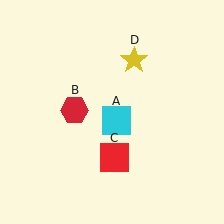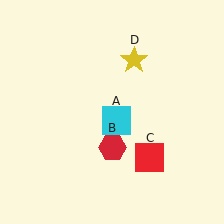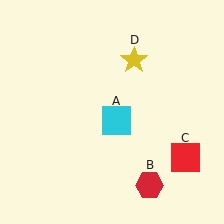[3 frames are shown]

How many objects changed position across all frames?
2 objects changed position: red hexagon (object B), red square (object C).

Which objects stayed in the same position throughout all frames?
Cyan square (object A) and yellow star (object D) remained stationary.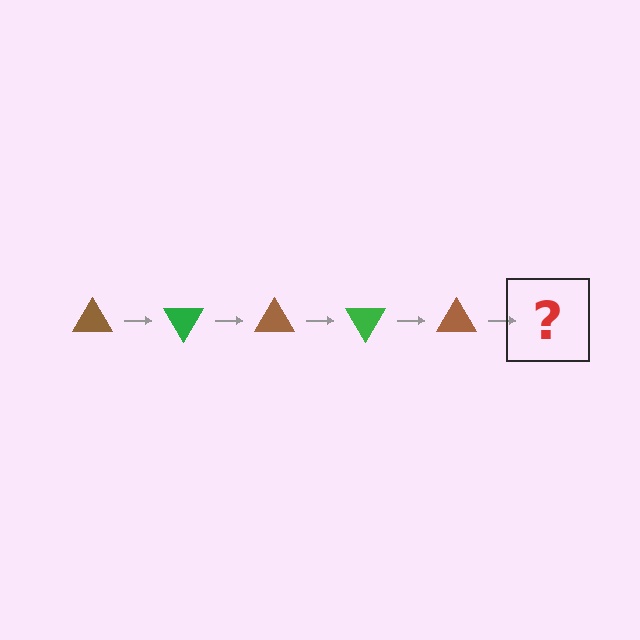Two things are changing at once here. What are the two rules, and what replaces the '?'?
The two rules are that it rotates 60 degrees each step and the color cycles through brown and green. The '?' should be a green triangle, rotated 300 degrees from the start.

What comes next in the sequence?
The next element should be a green triangle, rotated 300 degrees from the start.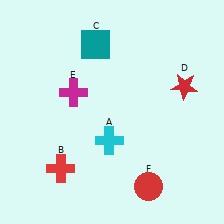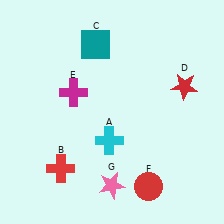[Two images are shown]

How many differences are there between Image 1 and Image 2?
There is 1 difference between the two images.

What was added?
A pink star (G) was added in Image 2.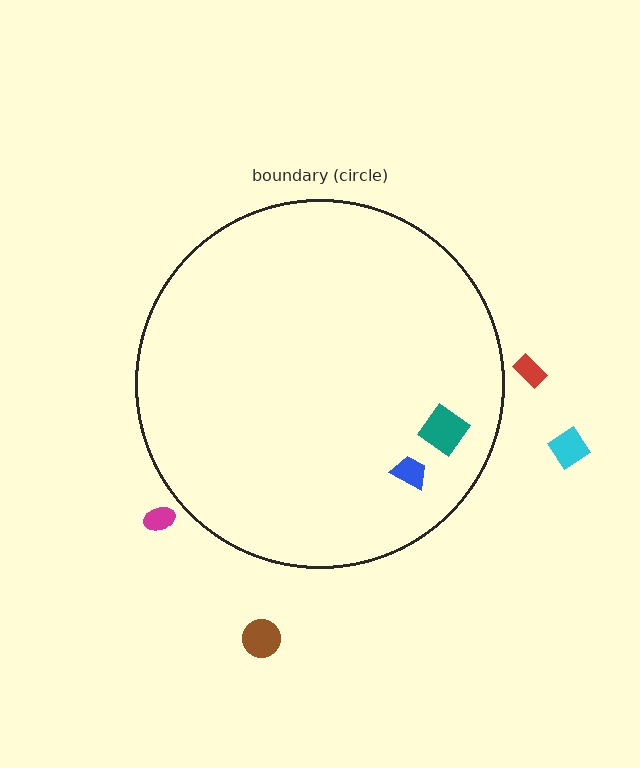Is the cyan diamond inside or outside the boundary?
Outside.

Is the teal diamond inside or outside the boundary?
Inside.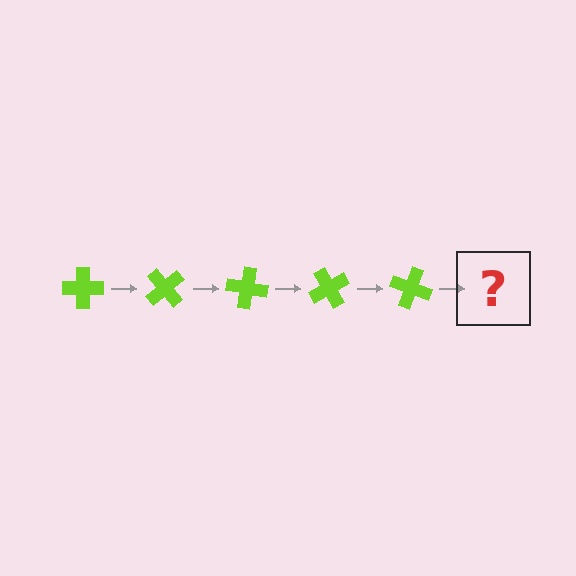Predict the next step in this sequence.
The next step is a lime cross rotated 250 degrees.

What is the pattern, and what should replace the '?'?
The pattern is that the cross rotates 50 degrees each step. The '?' should be a lime cross rotated 250 degrees.